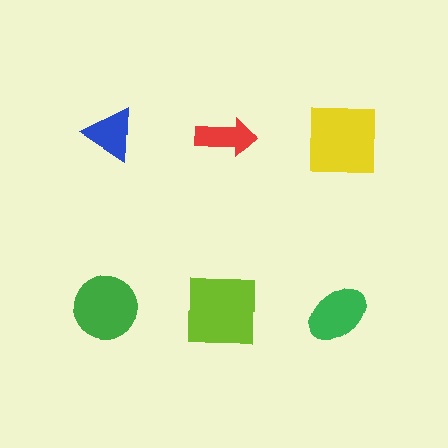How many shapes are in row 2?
3 shapes.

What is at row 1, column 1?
A blue triangle.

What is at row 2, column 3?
A green ellipse.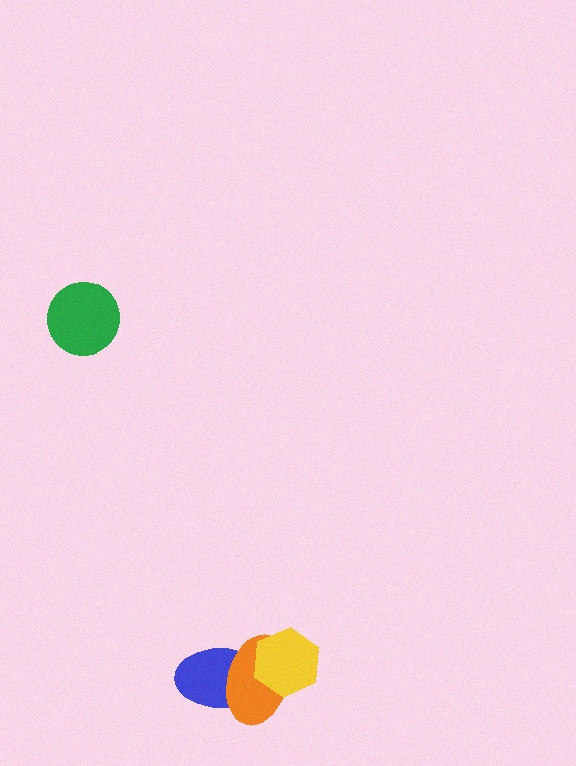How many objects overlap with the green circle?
0 objects overlap with the green circle.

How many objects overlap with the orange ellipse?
2 objects overlap with the orange ellipse.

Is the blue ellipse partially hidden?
Yes, it is partially covered by another shape.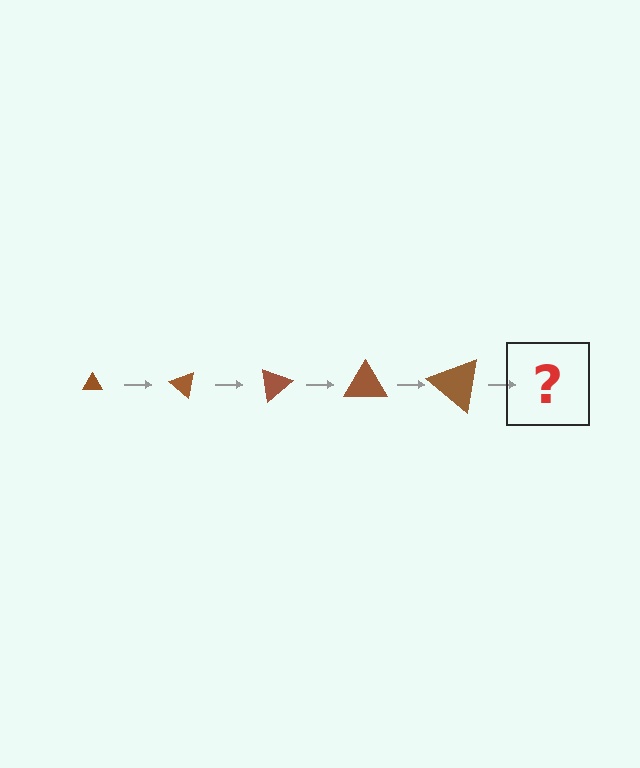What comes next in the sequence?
The next element should be a triangle, larger than the previous one and rotated 200 degrees from the start.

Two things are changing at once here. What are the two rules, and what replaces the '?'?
The two rules are that the triangle grows larger each step and it rotates 40 degrees each step. The '?' should be a triangle, larger than the previous one and rotated 200 degrees from the start.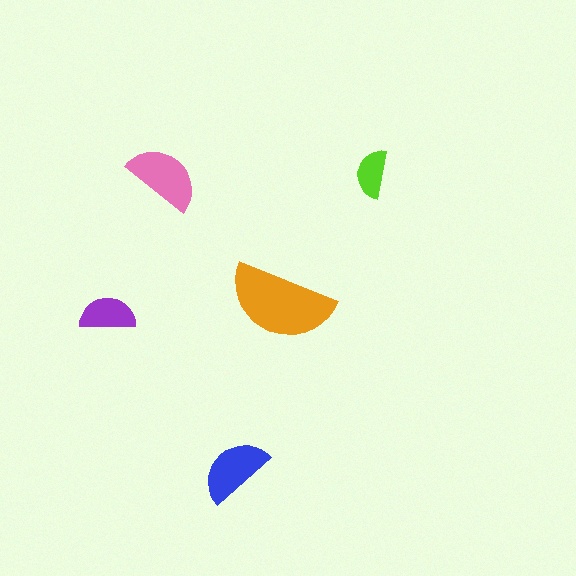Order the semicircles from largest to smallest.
the orange one, the pink one, the blue one, the purple one, the lime one.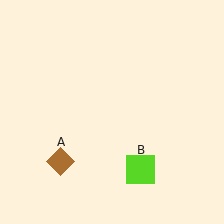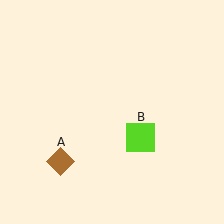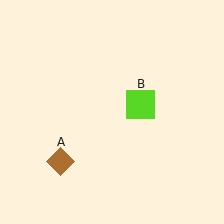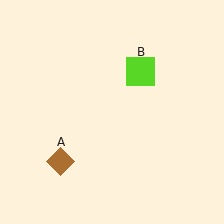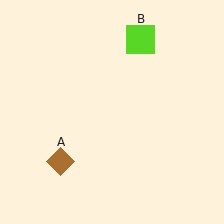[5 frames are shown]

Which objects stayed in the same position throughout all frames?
Brown diamond (object A) remained stationary.